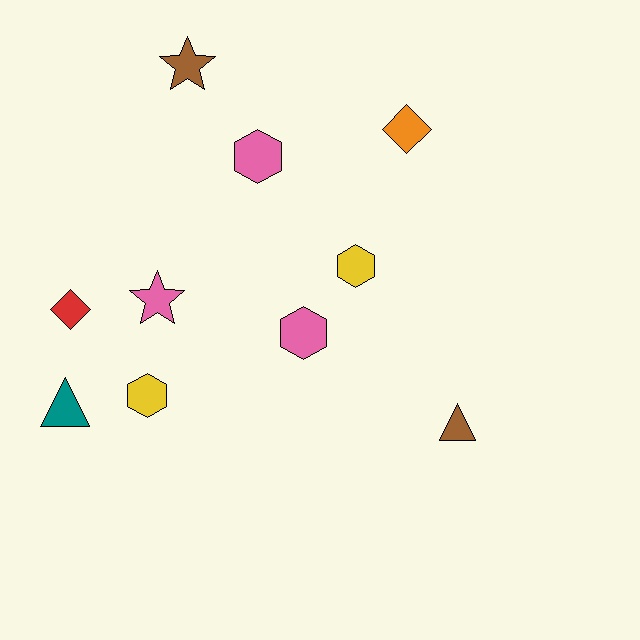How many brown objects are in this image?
There are 2 brown objects.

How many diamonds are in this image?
There are 2 diamonds.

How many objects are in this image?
There are 10 objects.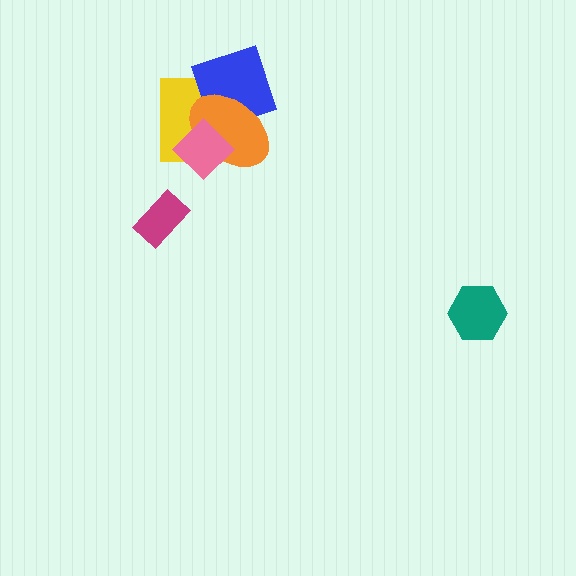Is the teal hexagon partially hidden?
No, no other shape covers it.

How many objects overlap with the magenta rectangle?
0 objects overlap with the magenta rectangle.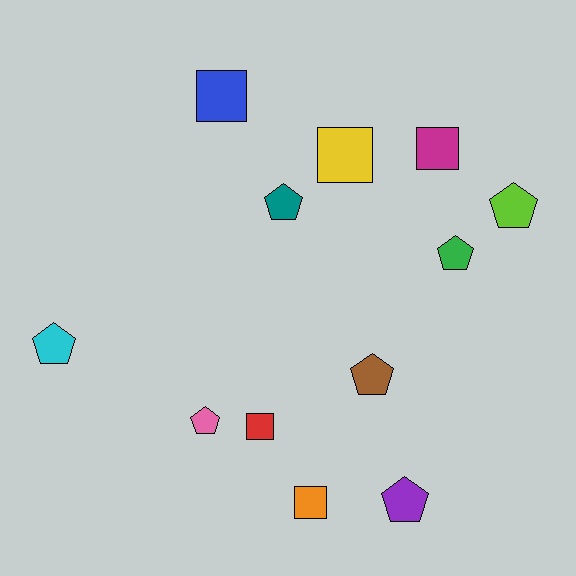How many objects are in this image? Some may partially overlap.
There are 12 objects.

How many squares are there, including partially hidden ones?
There are 5 squares.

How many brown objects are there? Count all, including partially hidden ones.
There is 1 brown object.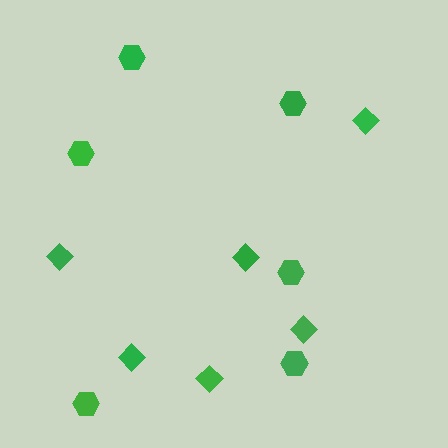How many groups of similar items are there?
There are 2 groups: one group of diamonds (6) and one group of hexagons (6).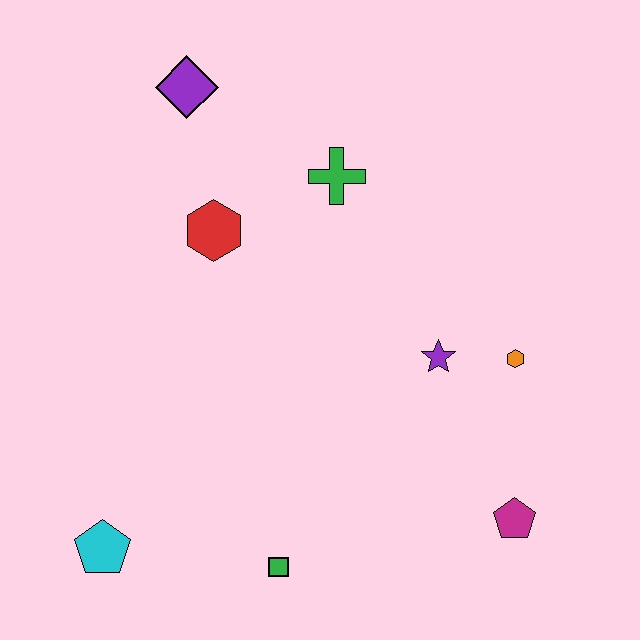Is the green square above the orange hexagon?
No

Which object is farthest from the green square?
The purple diamond is farthest from the green square.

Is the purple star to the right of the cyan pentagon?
Yes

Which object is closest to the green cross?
The red hexagon is closest to the green cross.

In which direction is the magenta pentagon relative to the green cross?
The magenta pentagon is below the green cross.